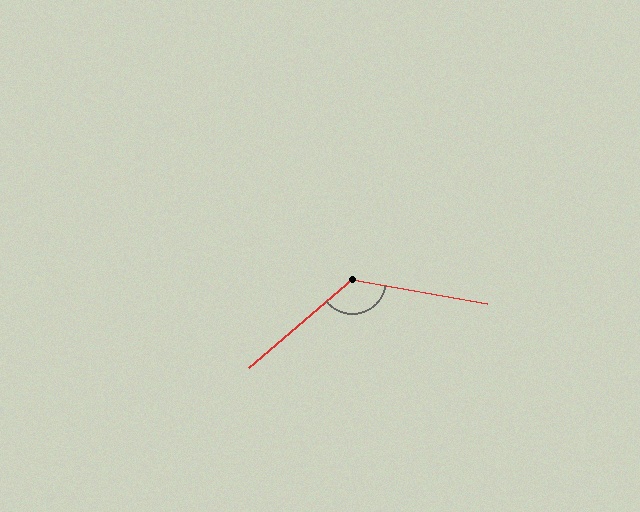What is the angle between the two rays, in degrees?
Approximately 130 degrees.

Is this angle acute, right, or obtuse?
It is obtuse.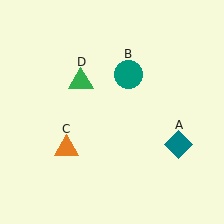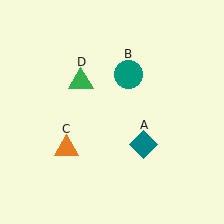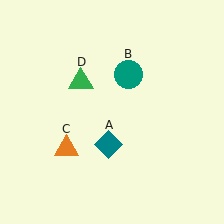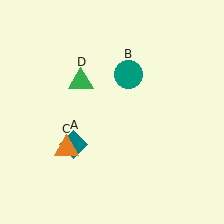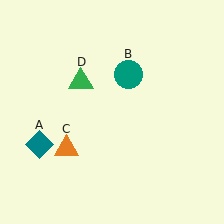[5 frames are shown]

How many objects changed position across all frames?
1 object changed position: teal diamond (object A).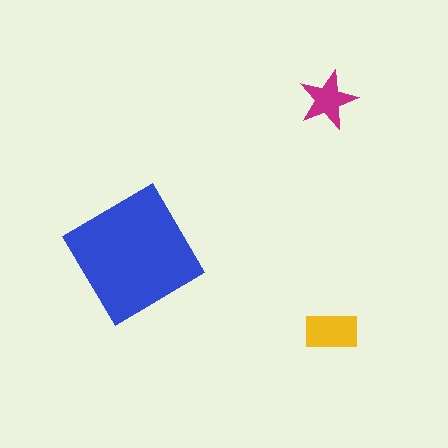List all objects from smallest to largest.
The magenta star, the yellow rectangle, the blue diamond.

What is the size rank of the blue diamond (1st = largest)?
1st.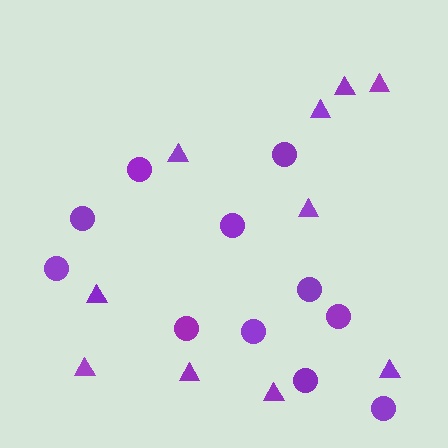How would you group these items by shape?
There are 2 groups: one group of circles (11) and one group of triangles (10).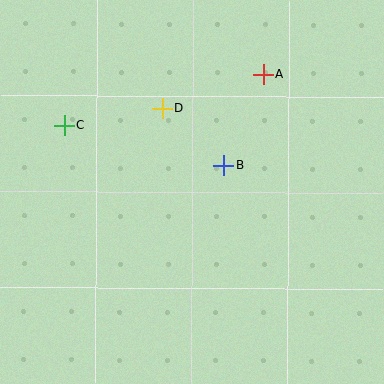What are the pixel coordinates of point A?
Point A is at (263, 75).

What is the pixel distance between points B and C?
The distance between B and C is 164 pixels.